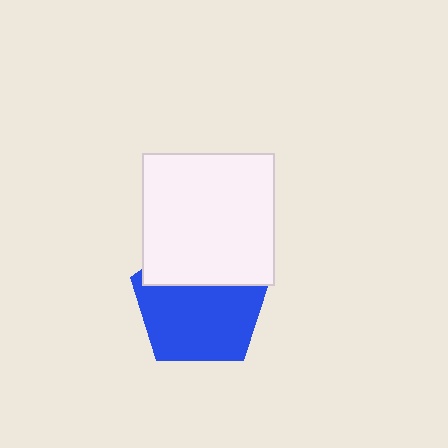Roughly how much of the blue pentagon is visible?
Most of it is visible (roughly 65%).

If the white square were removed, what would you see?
You would see the complete blue pentagon.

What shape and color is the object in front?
The object in front is a white square.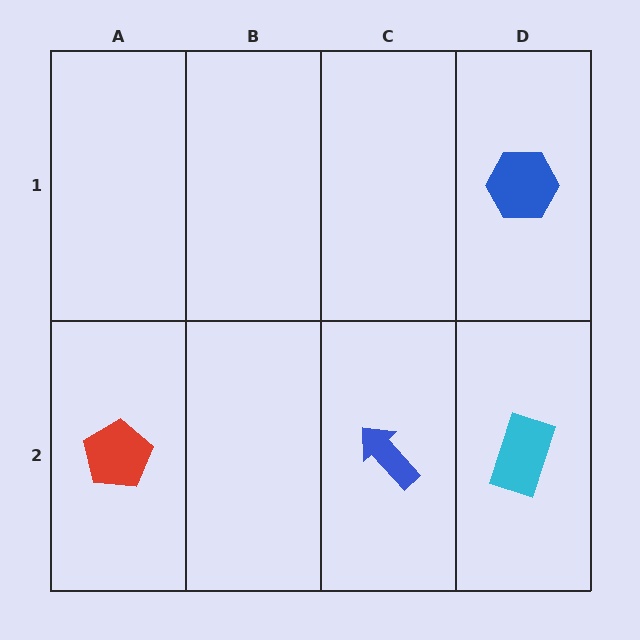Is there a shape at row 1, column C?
No, that cell is empty.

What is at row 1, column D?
A blue hexagon.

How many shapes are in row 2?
3 shapes.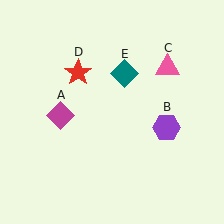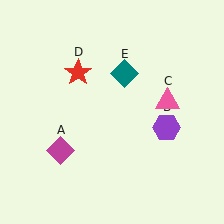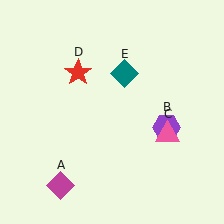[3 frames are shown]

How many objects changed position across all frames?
2 objects changed position: magenta diamond (object A), pink triangle (object C).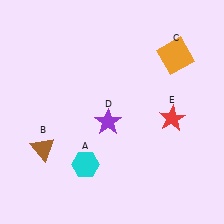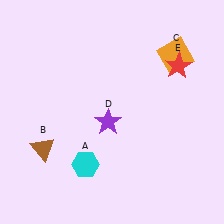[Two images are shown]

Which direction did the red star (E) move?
The red star (E) moved up.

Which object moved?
The red star (E) moved up.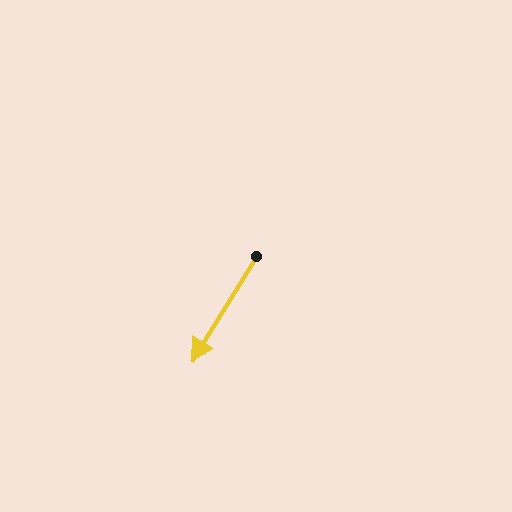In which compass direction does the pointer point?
Southwest.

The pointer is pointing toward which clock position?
Roughly 7 o'clock.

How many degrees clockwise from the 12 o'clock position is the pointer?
Approximately 212 degrees.